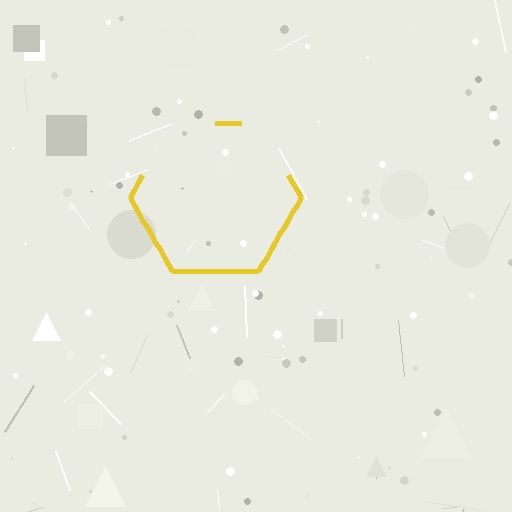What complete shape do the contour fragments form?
The contour fragments form a hexagon.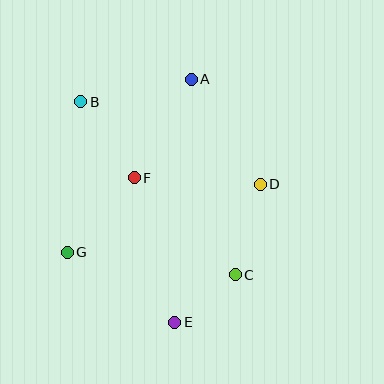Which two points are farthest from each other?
Points A and E are farthest from each other.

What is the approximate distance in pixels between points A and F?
The distance between A and F is approximately 114 pixels.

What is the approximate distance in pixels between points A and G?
The distance between A and G is approximately 213 pixels.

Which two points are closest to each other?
Points C and E are closest to each other.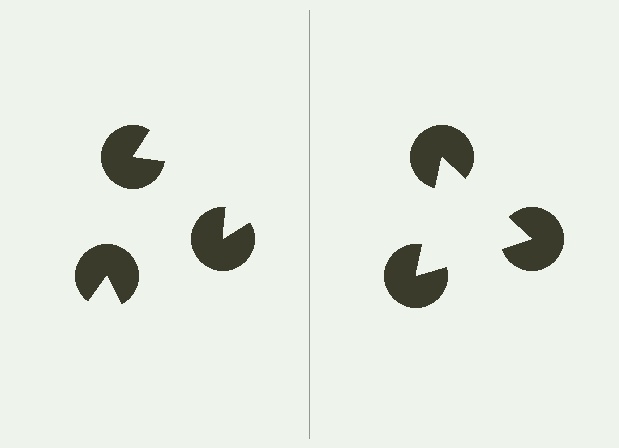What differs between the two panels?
The pac-man discs are positioned identically on both sides; only the wedge orientations differ. On the right they align to a triangle; on the left they are misaligned.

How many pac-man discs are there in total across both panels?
6 — 3 on each side.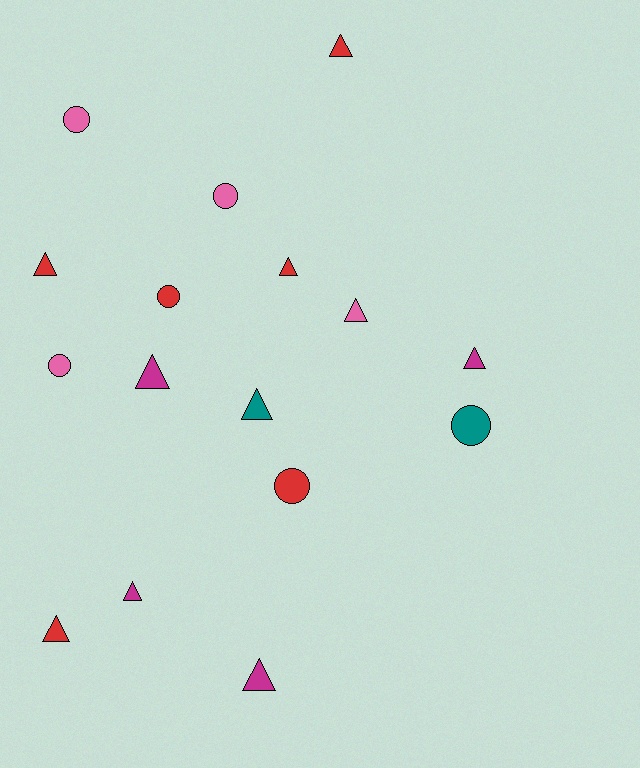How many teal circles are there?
There is 1 teal circle.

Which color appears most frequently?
Red, with 6 objects.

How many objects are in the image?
There are 16 objects.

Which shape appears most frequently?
Triangle, with 10 objects.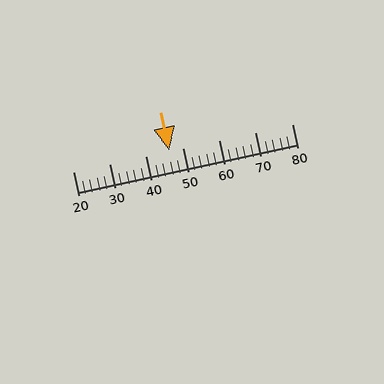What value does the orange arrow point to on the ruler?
The orange arrow points to approximately 46.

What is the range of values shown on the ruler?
The ruler shows values from 20 to 80.